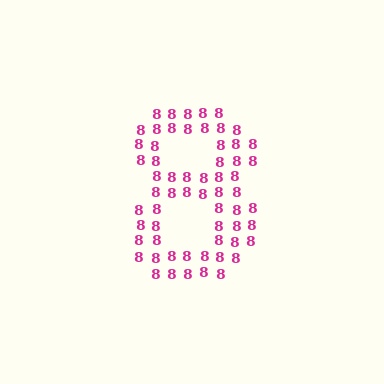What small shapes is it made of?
It is made of small digit 8's.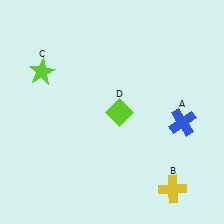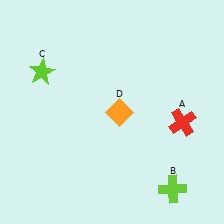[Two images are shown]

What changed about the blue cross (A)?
In Image 1, A is blue. In Image 2, it changed to red.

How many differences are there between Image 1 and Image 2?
There are 3 differences between the two images.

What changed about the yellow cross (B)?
In Image 1, B is yellow. In Image 2, it changed to lime.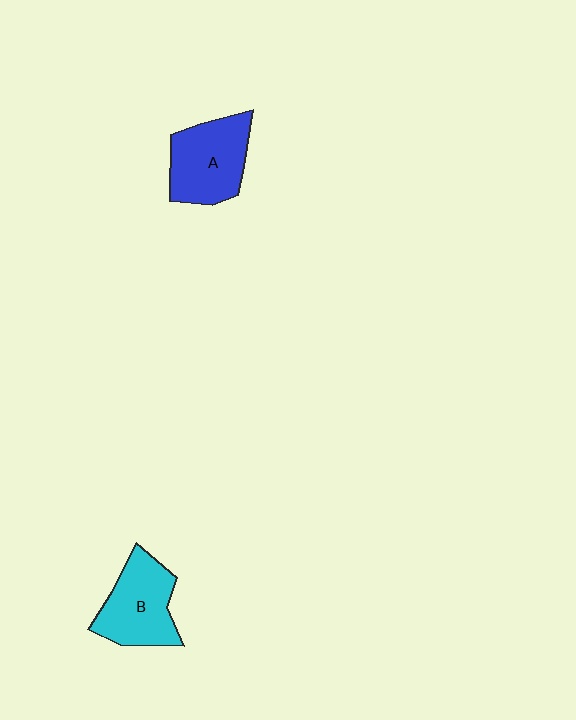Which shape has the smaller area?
Shape B (cyan).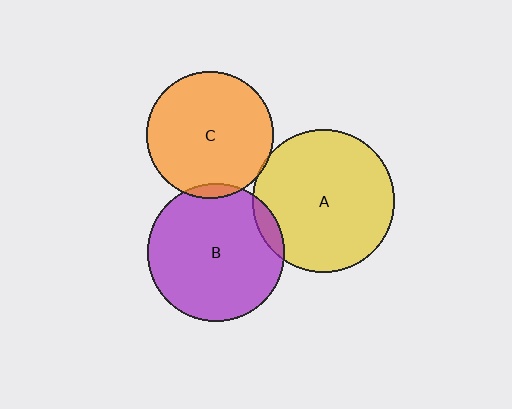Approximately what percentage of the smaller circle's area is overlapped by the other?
Approximately 5%.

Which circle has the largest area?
Circle A (yellow).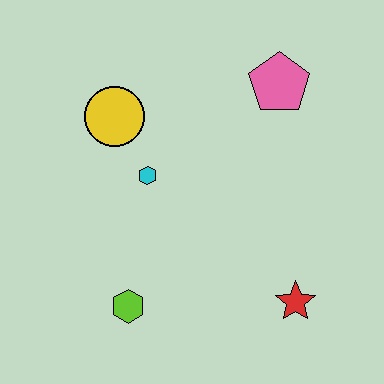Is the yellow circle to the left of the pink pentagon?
Yes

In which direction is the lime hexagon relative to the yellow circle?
The lime hexagon is below the yellow circle.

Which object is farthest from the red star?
The yellow circle is farthest from the red star.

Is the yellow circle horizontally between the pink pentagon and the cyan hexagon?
No